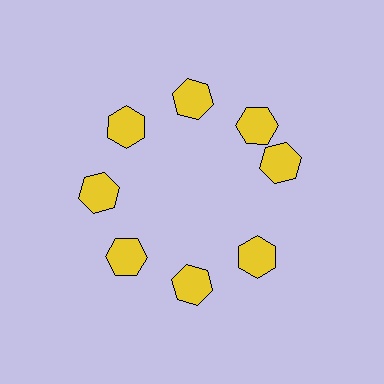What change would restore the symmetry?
The symmetry would be restored by rotating it back into even spacing with its neighbors so that all 8 hexagons sit at equal angles and equal distance from the center.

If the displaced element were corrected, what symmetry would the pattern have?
It would have 8-fold rotational symmetry — the pattern would map onto itself every 45 degrees.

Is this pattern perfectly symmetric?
No. The 8 yellow hexagons are arranged in a ring, but one element near the 3 o'clock position is rotated out of alignment along the ring, breaking the 8-fold rotational symmetry.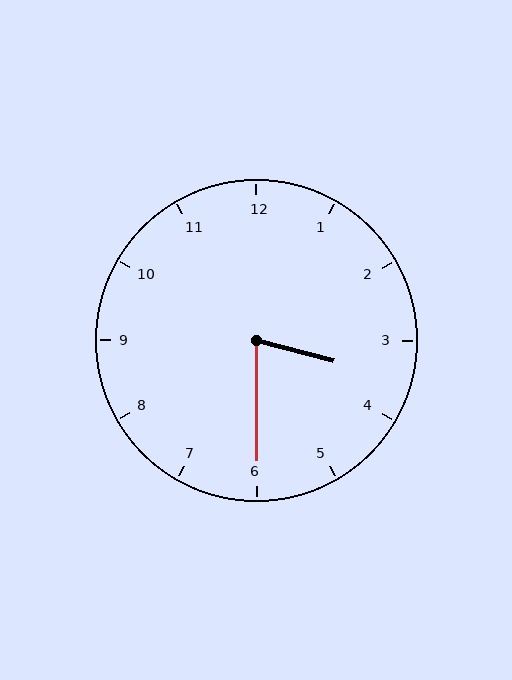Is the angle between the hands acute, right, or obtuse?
It is acute.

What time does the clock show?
3:30.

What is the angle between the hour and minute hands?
Approximately 75 degrees.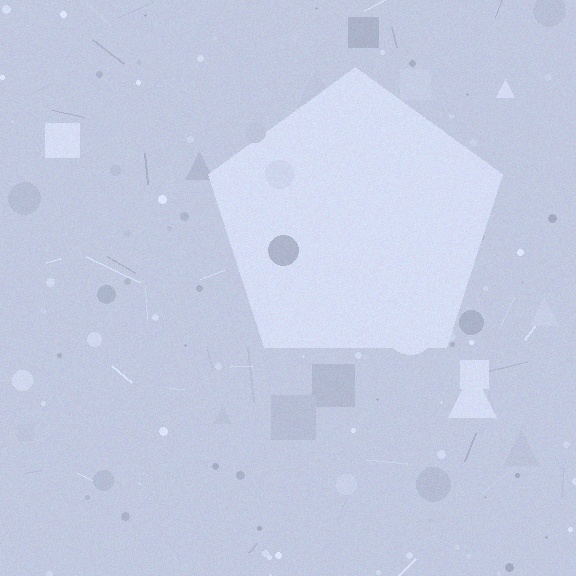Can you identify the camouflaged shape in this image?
The camouflaged shape is a pentagon.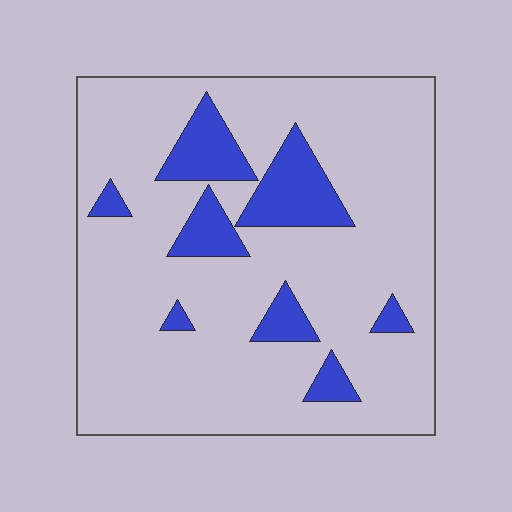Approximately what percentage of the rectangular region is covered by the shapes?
Approximately 15%.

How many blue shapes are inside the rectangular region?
8.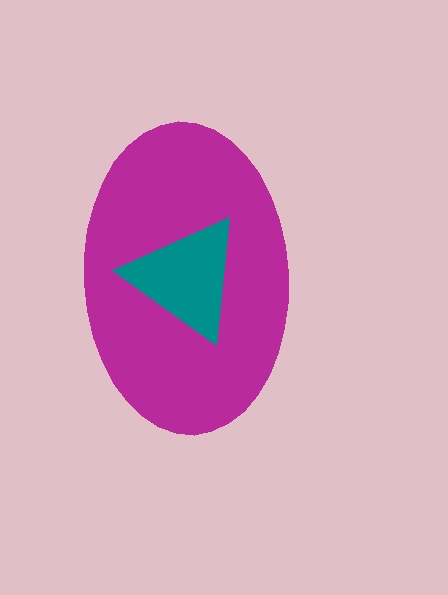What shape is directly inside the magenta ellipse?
The teal triangle.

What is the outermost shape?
The magenta ellipse.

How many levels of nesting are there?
2.